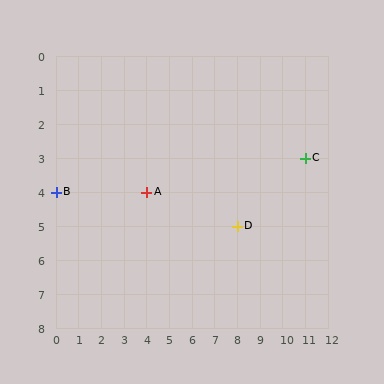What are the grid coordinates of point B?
Point B is at grid coordinates (0, 4).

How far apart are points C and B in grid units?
Points C and B are 11 columns and 1 row apart (about 11.0 grid units diagonally).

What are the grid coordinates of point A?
Point A is at grid coordinates (4, 4).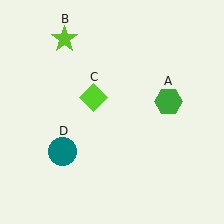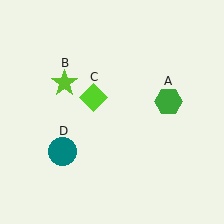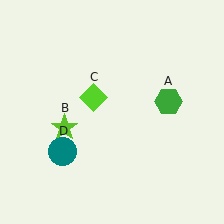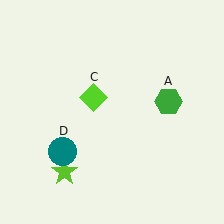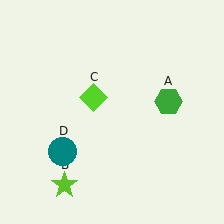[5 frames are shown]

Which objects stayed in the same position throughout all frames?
Green hexagon (object A) and lime diamond (object C) and teal circle (object D) remained stationary.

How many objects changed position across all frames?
1 object changed position: lime star (object B).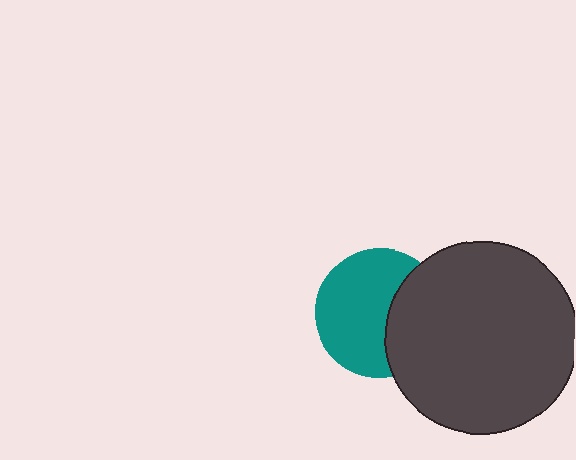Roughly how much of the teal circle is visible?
About half of it is visible (roughly 64%).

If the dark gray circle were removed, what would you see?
You would see the complete teal circle.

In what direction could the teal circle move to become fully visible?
The teal circle could move left. That would shift it out from behind the dark gray circle entirely.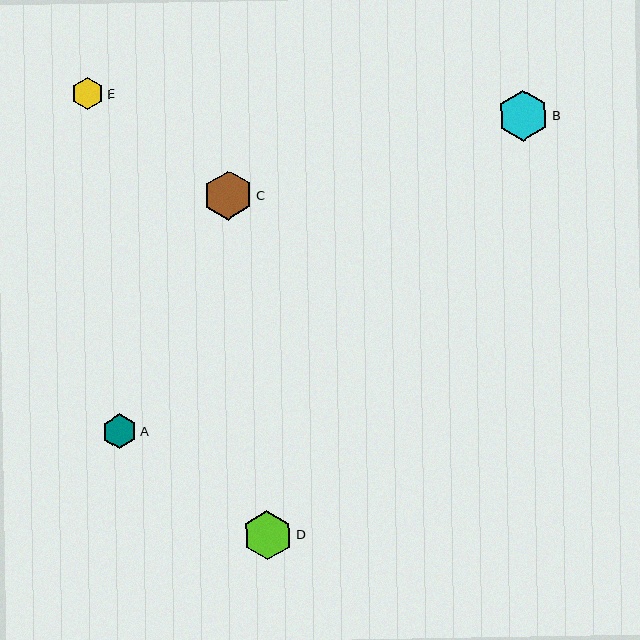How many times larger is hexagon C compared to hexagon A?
Hexagon C is approximately 1.4 times the size of hexagon A.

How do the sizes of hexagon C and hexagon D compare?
Hexagon C and hexagon D are approximately the same size.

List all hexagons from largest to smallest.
From largest to smallest: B, C, D, A, E.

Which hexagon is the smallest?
Hexagon E is the smallest with a size of approximately 33 pixels.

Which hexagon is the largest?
Hexagon B is the largest with a size of approximately 50 pixels.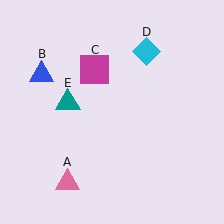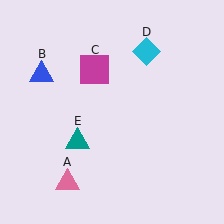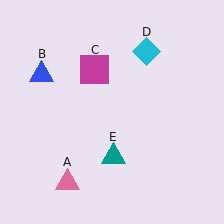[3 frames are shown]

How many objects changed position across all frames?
1 object changed position: teal triangle (object E).